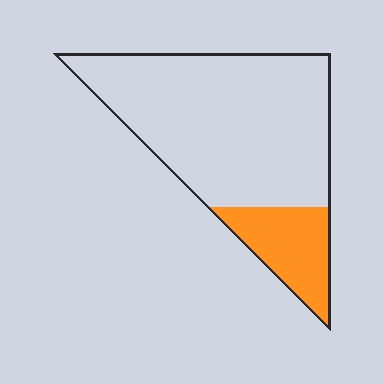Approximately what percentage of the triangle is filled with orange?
Approximately 20%.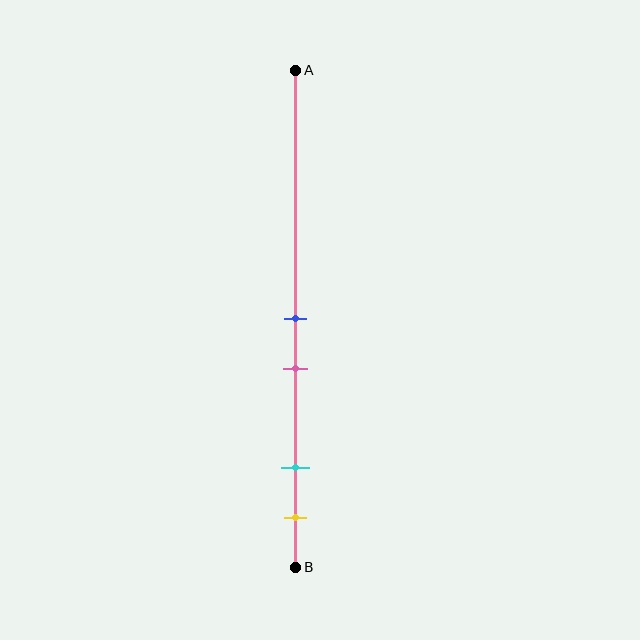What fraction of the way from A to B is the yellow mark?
The yellow mark is approximately 90% (0.9) of the way from A to B.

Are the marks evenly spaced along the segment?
No, the marks are not evenly spaced.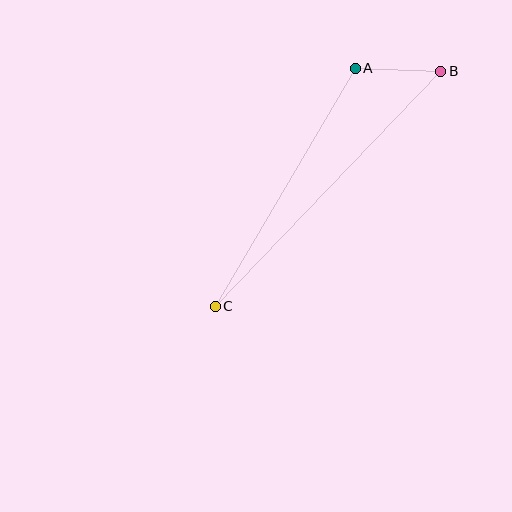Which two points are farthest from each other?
Points B and C are farthest from each other.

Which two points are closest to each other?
Points A and B are closest to each other.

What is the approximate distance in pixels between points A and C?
The distance between A and C is approximately 276 pixels.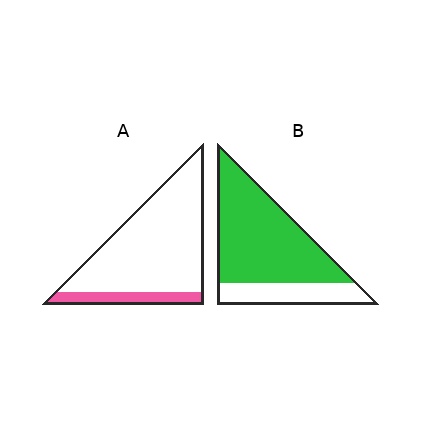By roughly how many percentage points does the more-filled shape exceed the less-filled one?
By roughly 60 percentage points (B over A).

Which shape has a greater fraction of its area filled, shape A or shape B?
Shape B.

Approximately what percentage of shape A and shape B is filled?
A is approximately 15% and B is approximately 75%.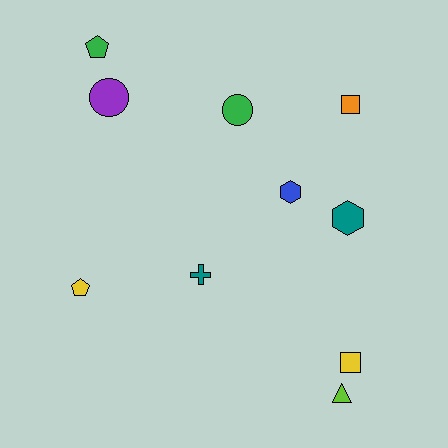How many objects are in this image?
There are 10 objects.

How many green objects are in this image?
There are 2 green objects.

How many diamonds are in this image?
There are no diamonds.